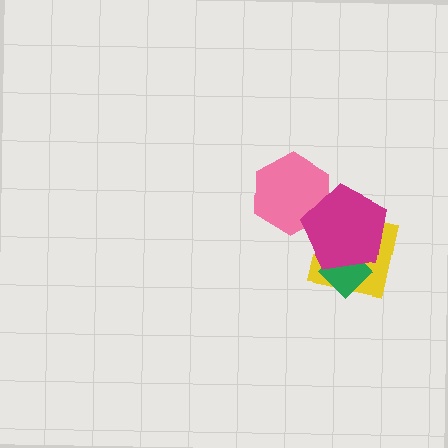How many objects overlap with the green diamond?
2 objects overlap with the green diamond.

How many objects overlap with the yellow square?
2 objects overlap with the yellow square.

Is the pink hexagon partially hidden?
Yes, it is partially covered by another shape.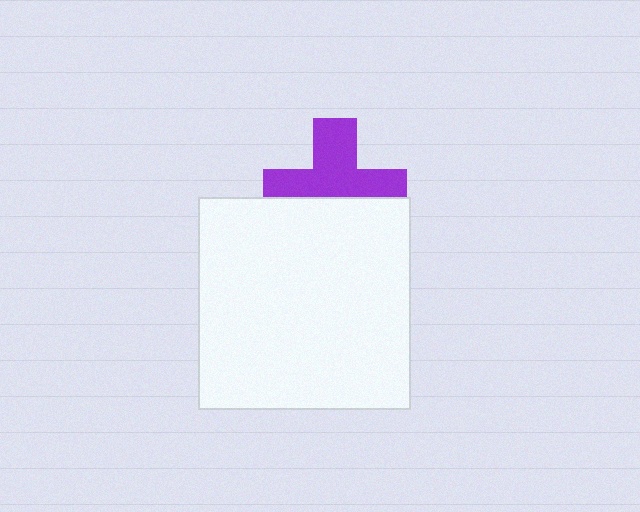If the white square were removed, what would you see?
You would see the complete purple cross.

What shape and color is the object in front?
The object in front is a white square.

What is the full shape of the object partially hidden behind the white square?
The partially hidden object is a purple cross.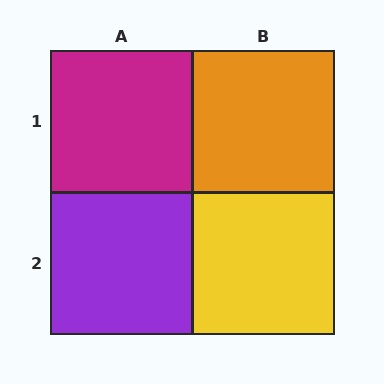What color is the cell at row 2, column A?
Purple.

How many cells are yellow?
1 cell is yellow.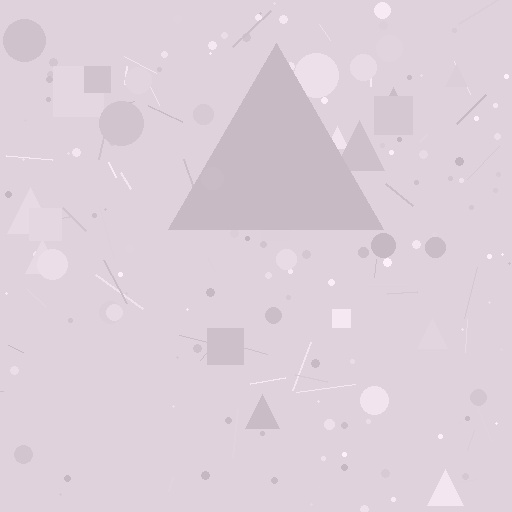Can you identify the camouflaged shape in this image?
The camouflaged shape is a triangle.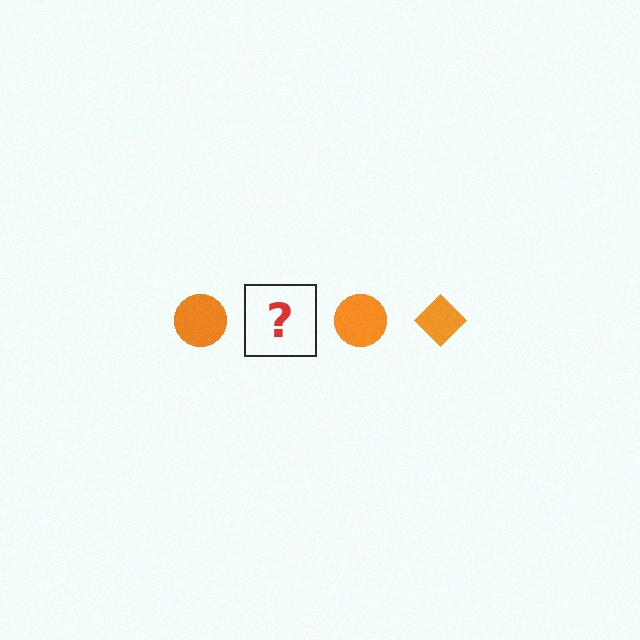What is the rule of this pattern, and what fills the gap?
The rule is that the pattern cycles through circle, diamond shapes in orange. The gap should be filled with an orange diamond.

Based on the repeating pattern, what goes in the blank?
The blank should be an orange diamond.